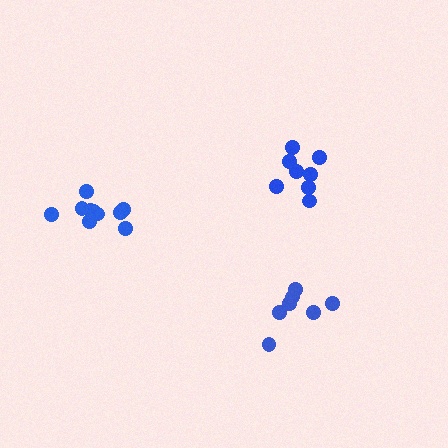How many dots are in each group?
Group 1: 10 dots, Group 2: 8 dots, Group 3: 7 dots (25 total).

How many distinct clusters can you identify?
There are 3 distinct clusters.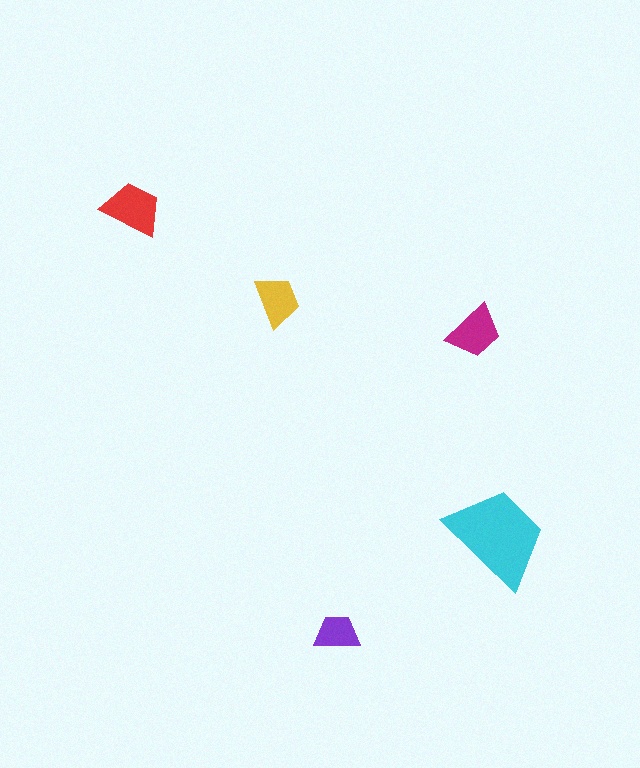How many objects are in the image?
There are 5 objects in the image.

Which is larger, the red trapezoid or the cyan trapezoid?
The cyan one.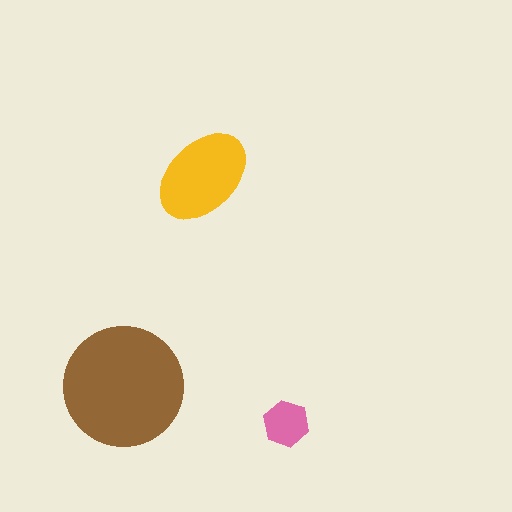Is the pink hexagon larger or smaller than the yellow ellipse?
Smaller.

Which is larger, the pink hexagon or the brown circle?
The brown circle.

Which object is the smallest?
The pink hexagon.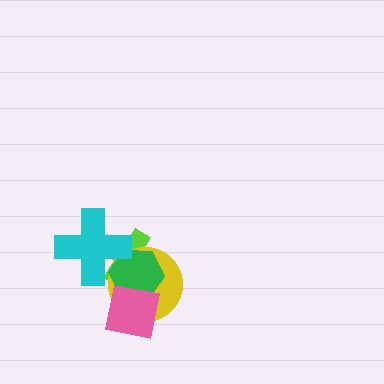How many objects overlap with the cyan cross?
3 objects overlap with the cyan cross.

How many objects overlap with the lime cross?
4 objects overlap with the lime cross.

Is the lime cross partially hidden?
Yes, it is partially covered by another shape.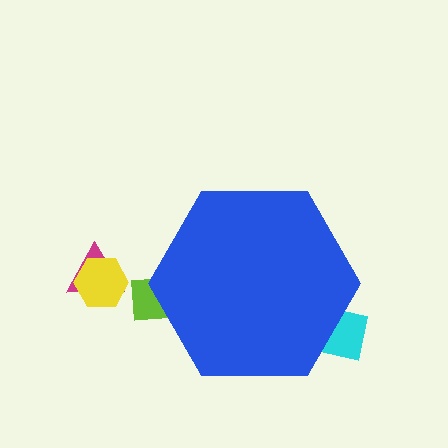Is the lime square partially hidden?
Yes, the lime square is partially hidden behind the blue hexagon.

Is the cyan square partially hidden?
Yes, the cyan square is partially hidden behind the blue hexagon.